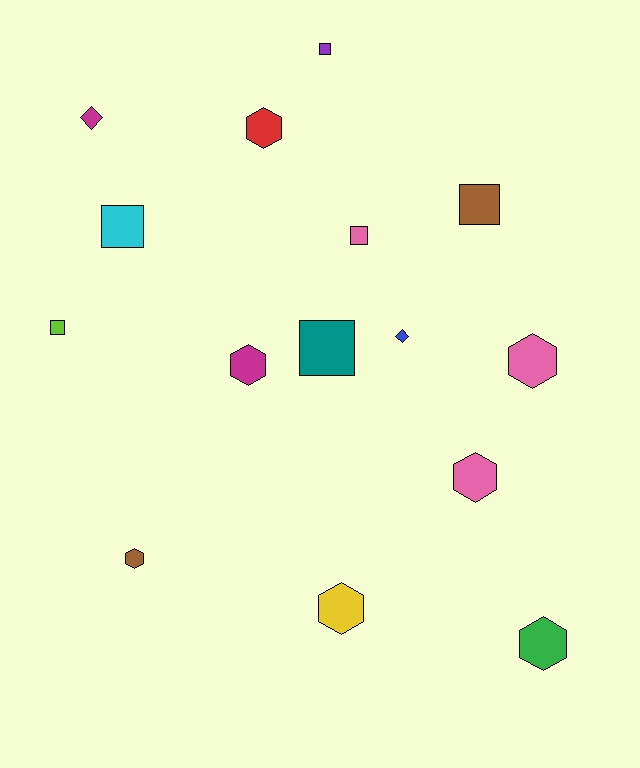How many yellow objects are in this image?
There is 1 yellow object.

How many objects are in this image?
There are 15 objects.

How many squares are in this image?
There are 6 squares.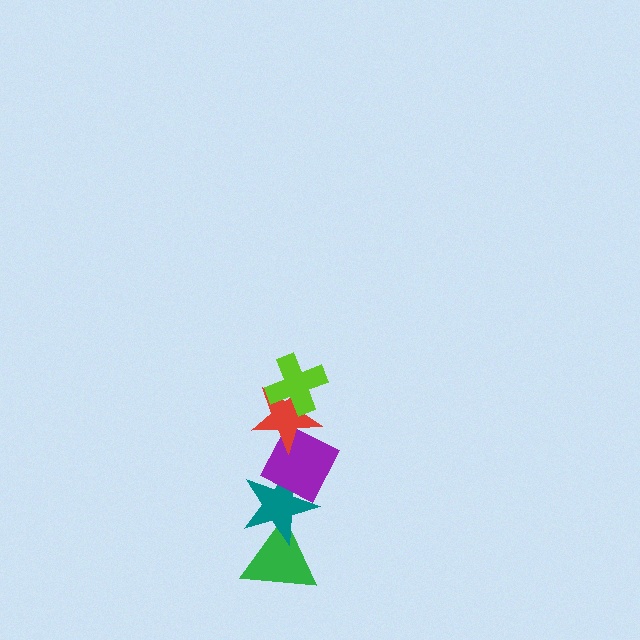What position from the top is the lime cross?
The lime cross is 1st from the top.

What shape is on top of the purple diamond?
The red star is on top of the purple diamond.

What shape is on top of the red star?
The lime cross is on top of the red star.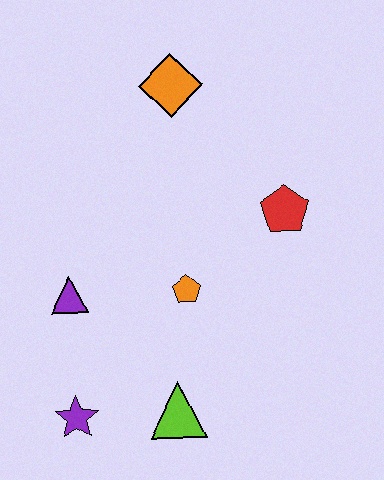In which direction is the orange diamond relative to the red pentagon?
The orange diamond is above the red pentagon.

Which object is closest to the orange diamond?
The red pentagon is closest to the orange diamond.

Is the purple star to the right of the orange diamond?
No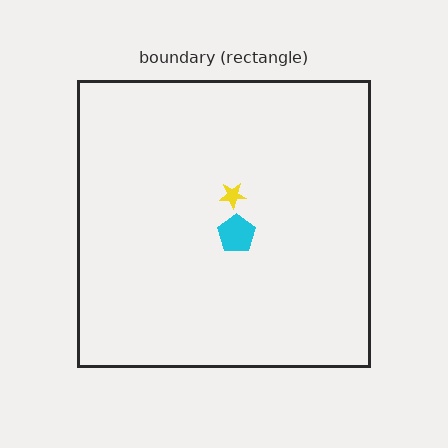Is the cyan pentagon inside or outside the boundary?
Inside.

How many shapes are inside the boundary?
2 inside, 0 outside.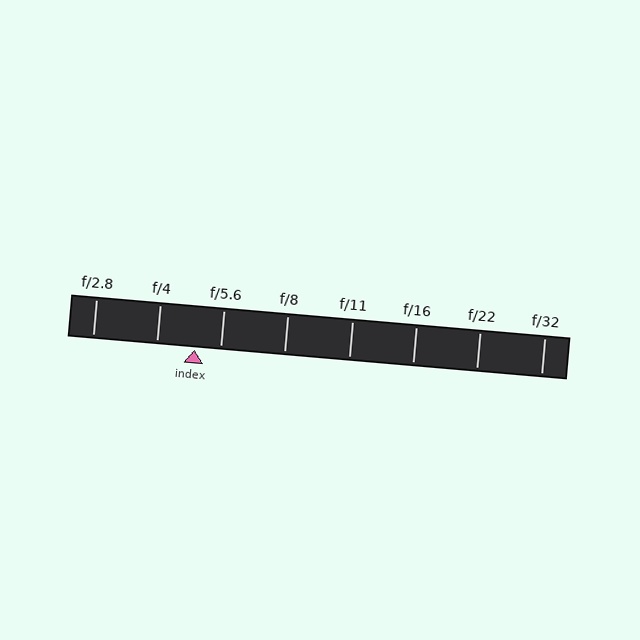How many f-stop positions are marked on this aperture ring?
There are 8 f-stop positions marked.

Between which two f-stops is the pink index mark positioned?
The index mark is between f/4 and f/5.6.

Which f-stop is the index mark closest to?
The index mark is closest to f/5.6.